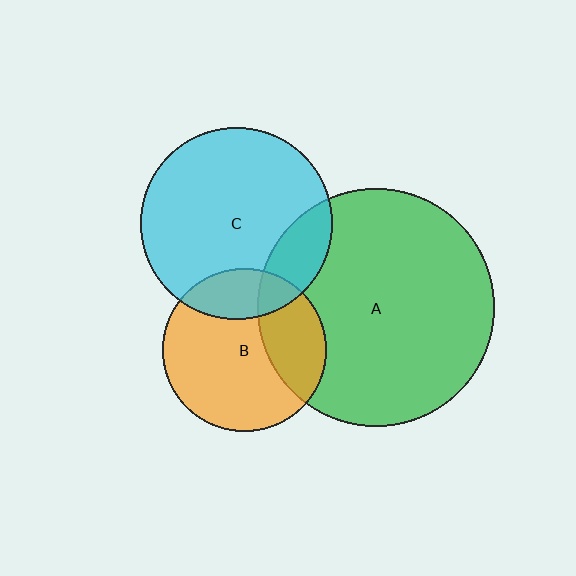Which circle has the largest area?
Circle A (green).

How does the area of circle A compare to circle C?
Approximately 1.5 times.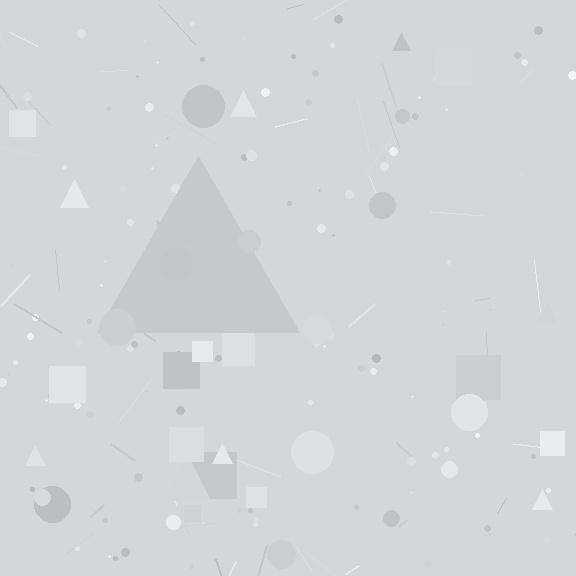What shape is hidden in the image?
A triangle is hidden in the image.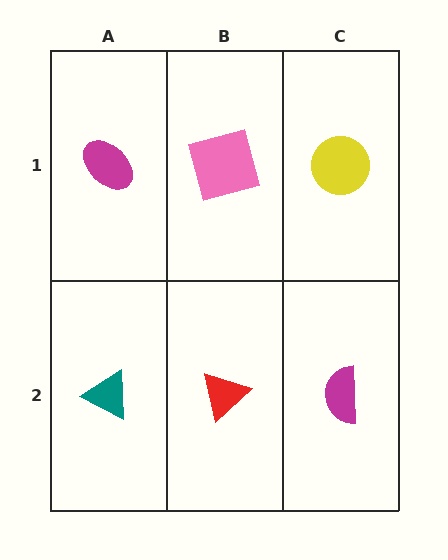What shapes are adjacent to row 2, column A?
A magenta ellipse (row 1, column A), a red triangle (row 2, column B).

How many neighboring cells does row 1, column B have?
3.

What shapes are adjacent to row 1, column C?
A magenta semicircle (row 2, column C), a pink square (row 1, column B).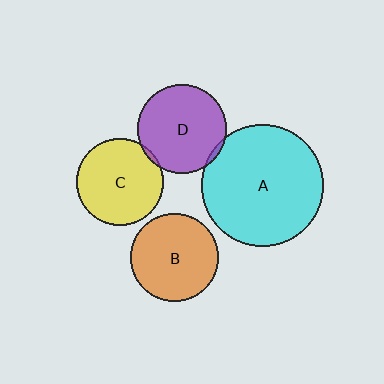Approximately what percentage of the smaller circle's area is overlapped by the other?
Approximately 5%.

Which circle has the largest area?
Circle A (cyan).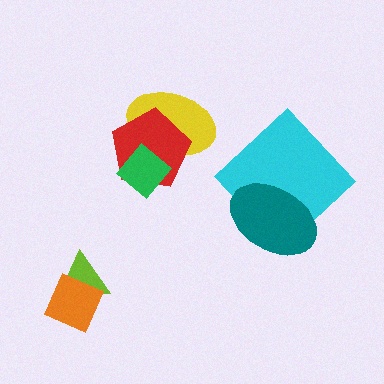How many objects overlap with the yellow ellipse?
2 objects overlap with the yellow ellipse.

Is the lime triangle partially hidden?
Yes, it is partially covered by another shape.